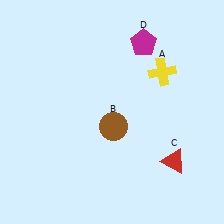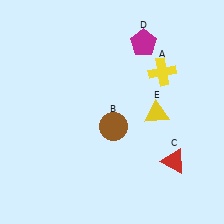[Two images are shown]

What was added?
A yellow triangle (E) was added in Image 2.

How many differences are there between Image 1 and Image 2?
There is 1 difference between the two images.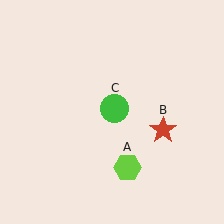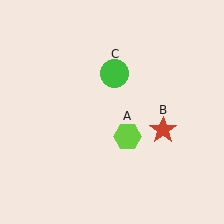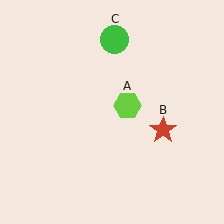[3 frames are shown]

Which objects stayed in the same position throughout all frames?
Red star (object B) remained stationary.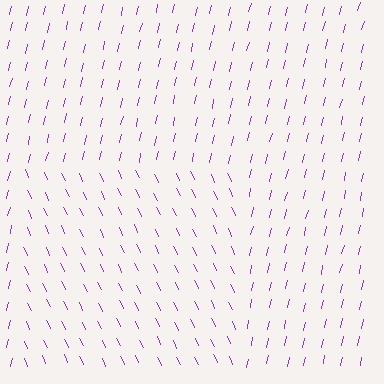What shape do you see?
I see a rectangle.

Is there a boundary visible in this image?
Yes, there is a texture boundary formed by a change in line orientation.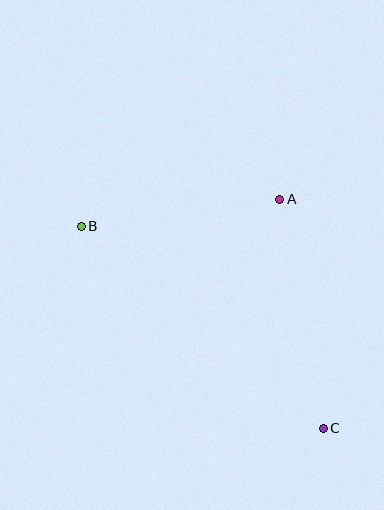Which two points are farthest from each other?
Points B and C are farthest from each other.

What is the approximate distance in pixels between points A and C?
The distance between A and C is approximately 233 pixels.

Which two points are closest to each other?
Points A and B are closest to each other.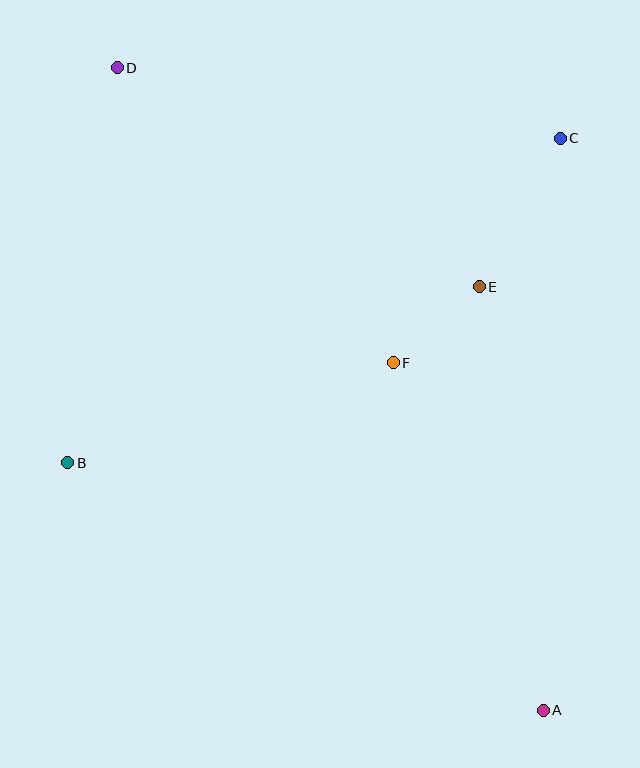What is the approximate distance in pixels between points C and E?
The distance between C and E is approximately 169 pixels.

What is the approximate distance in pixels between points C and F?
The distance between C and F is approximately 280 pixels.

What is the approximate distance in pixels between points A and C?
The distance between A and C is approximately 572 pixels.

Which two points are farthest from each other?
Points A and D are farthest from each other.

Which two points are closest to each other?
Points E and F are closest to each other.